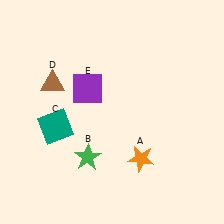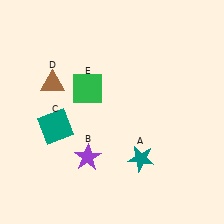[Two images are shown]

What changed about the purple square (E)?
In Image 1, E is purple. In Image 2, it changed to green.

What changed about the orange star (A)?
In Image 1, A is orange. In Image 2, it changed to teal.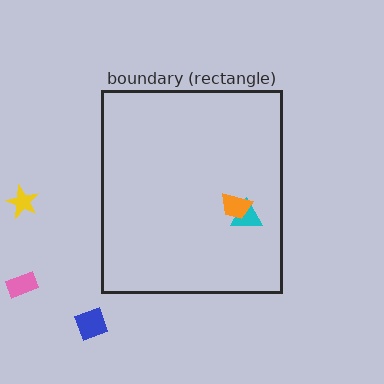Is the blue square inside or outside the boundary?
Outside.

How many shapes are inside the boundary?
2 inside, 3 outside.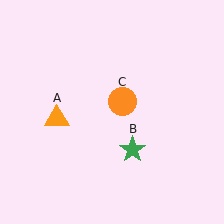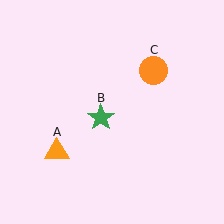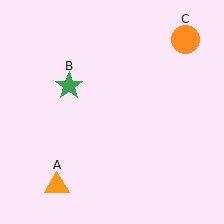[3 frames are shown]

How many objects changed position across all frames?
3 objects changed position: orange triangle (object A), green star (object B), orange circle (object C).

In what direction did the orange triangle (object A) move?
The orange triangle (object A) moved down.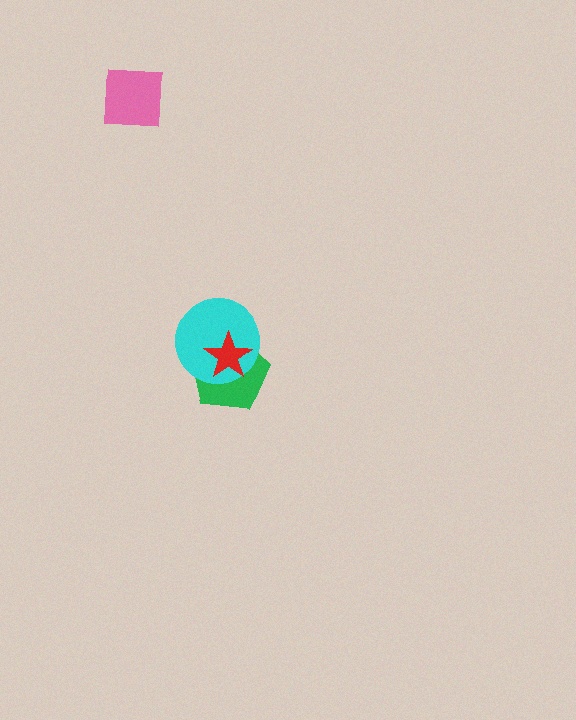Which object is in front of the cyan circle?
The red star is in front of the cyan circle.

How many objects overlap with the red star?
2 objects overlap with the red star.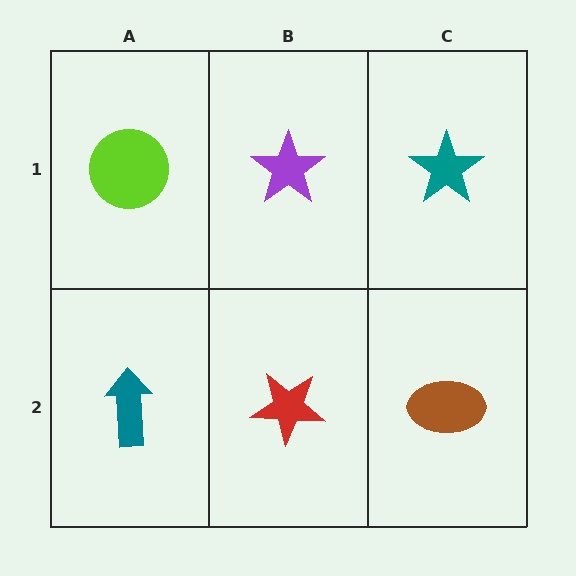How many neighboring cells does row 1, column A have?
2.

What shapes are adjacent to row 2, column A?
A lime circle (row 1, column A), a red star (row 2, column B).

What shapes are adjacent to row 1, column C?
A brown ellipse (row 2, column C), a purple star (row 1, column B).